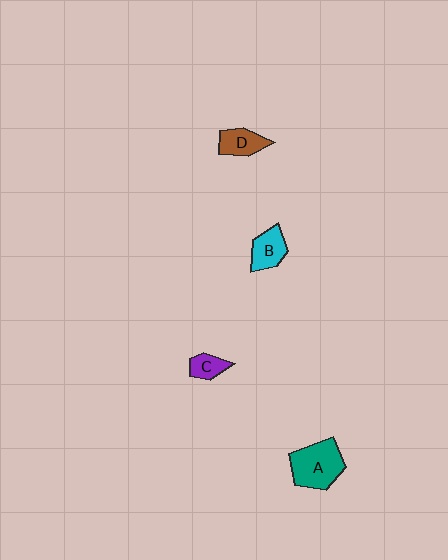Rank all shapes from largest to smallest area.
From largest to smallest: A (teal), B (cyan), D (brown), C (purple).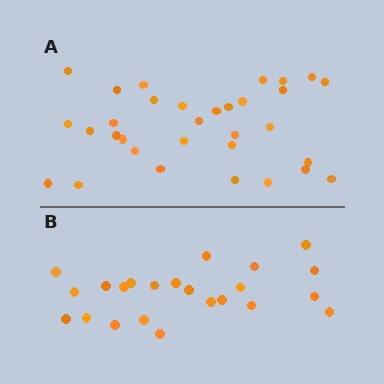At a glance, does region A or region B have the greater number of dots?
Region A (the top region) has more dots.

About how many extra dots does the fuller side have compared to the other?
Region A has roughly 8 or so more dots than region B.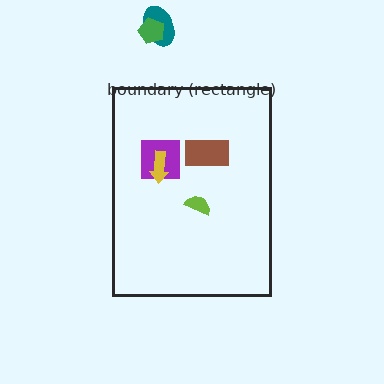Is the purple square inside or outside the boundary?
Inside.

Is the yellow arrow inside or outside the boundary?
Inside.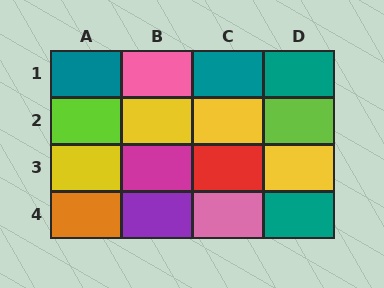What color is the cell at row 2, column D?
Lime.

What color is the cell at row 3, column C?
Red.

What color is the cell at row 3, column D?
Yellow.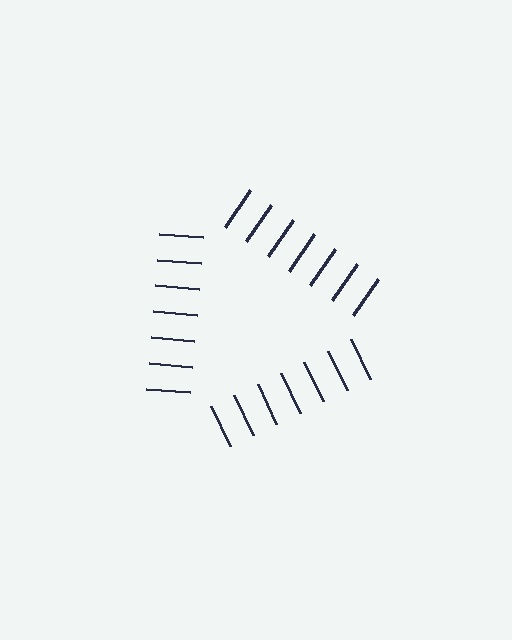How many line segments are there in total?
21 — 7 along each of the 3 edges.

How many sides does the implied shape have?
3 sides — the line-ends trace a triangle.